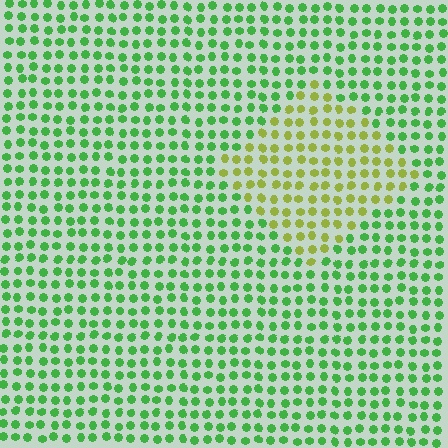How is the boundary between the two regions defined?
The boundary is defined purely by a slight shift in hue (about 46 degrees). Spacing, size, and orientation are identical on both sides.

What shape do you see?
I see a diamond.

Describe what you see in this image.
The image is filled with small green elements in a uniform arrangement. A diamond-shaped region is visible where the elements are tinted to a slightly different hue, forming a subtle color boundary.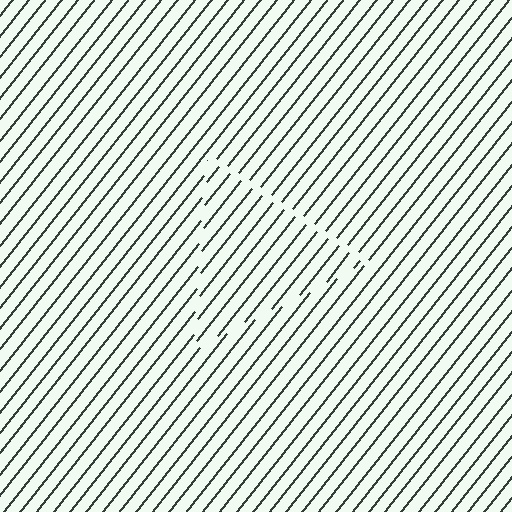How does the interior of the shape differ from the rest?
The interior of the shape contains the same grating, shifted by half a period — the contour is defined by the phase discontinuity where line-ends from the inner and outer gratings abut.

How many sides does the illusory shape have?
3 sides — the line-ends trace a triangle.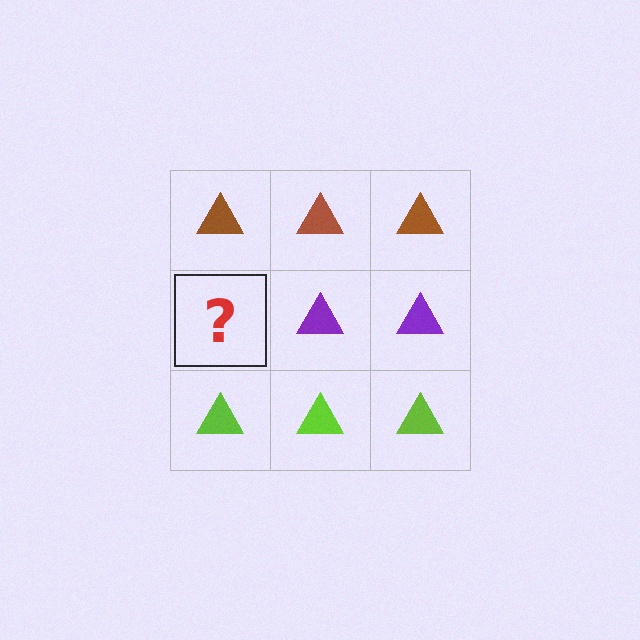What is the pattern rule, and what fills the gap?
The rule is that each row has a consistent color. The gap should be filled with a purple triangle.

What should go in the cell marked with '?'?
The missing cell should contain a purple triangle.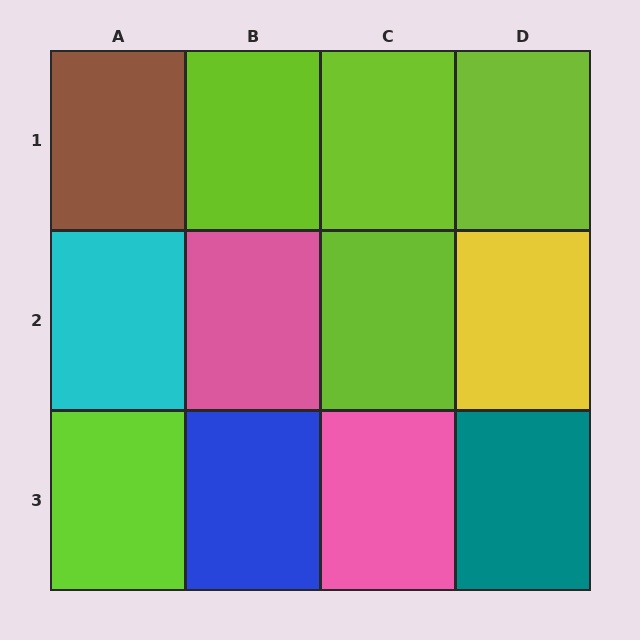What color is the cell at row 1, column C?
Lime.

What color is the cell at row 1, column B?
Lime.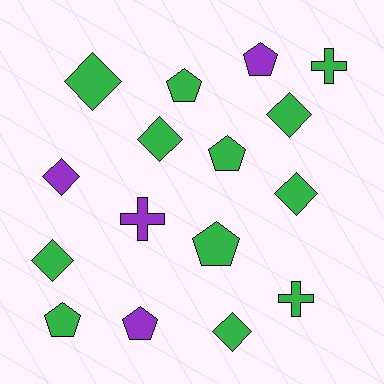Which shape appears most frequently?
Diamond, with 7 objects.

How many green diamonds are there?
There are 6 green diamonds.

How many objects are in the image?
There are 16 objects.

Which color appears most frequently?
Green, with 12 objects.